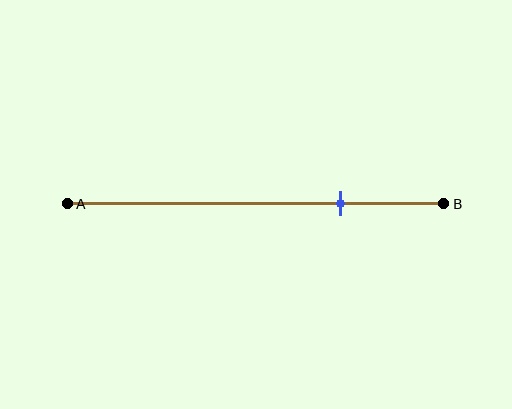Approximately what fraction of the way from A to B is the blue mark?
The blue mark is approximately 70% of the way from A to B.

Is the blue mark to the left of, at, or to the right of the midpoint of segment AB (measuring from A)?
The blue mark is to the right of the midpoint of segment AB.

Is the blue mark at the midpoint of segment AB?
No, the mark is at about 70% from A, not at the 50% midpoint.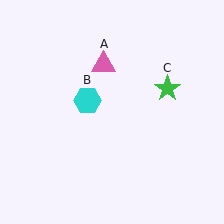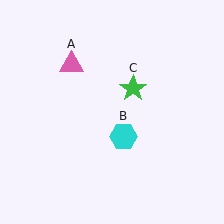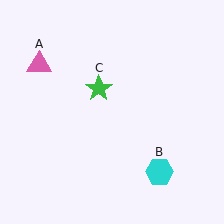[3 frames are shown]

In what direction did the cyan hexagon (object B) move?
The cyan hexagon (object B) moved down and to the right.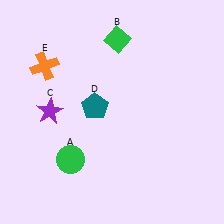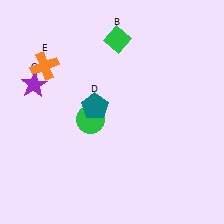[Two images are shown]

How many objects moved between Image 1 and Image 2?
2 objects moved between the two images.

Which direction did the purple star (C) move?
The purple star (C) moved up.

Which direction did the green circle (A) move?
The green circle (A) moved up.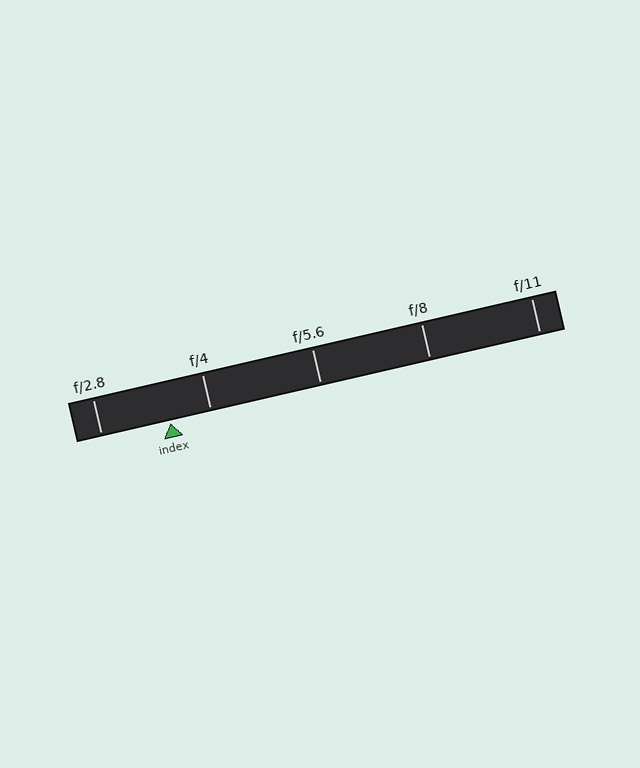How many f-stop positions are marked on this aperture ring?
There are 5 f-stop positions marked.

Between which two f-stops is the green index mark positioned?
The index mark is between f/2.8 and f/4.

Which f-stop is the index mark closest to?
The index mark is closest to f/4.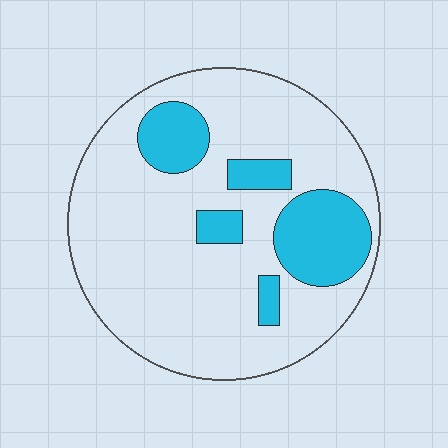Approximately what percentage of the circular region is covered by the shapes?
Approximately 20%.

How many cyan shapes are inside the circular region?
5.